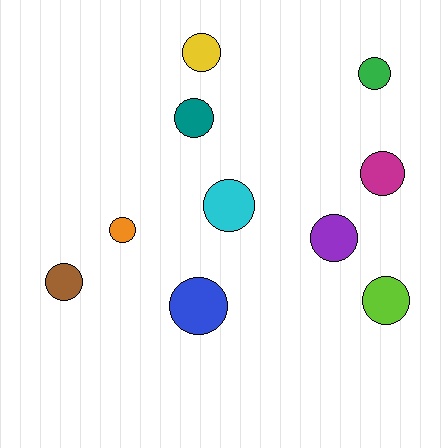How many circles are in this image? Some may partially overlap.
There are 10 circles.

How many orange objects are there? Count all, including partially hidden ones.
There is 1 orange object.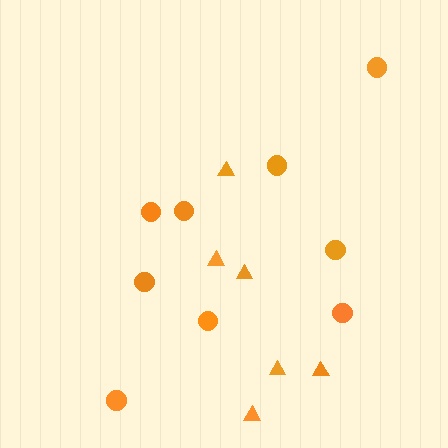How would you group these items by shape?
There are 2 groups: one group of triangles (6) and one group of circles (9).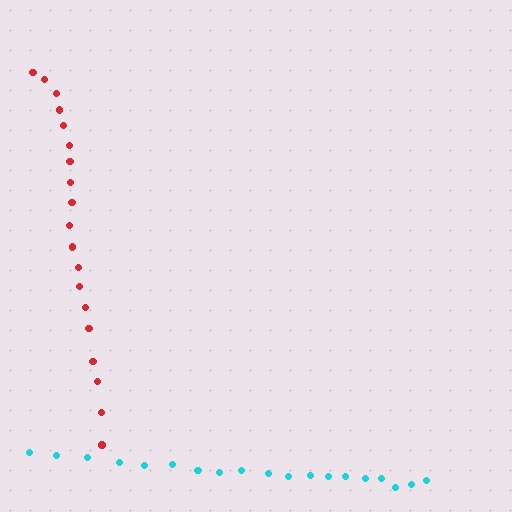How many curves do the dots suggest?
There are 2 distinct paths.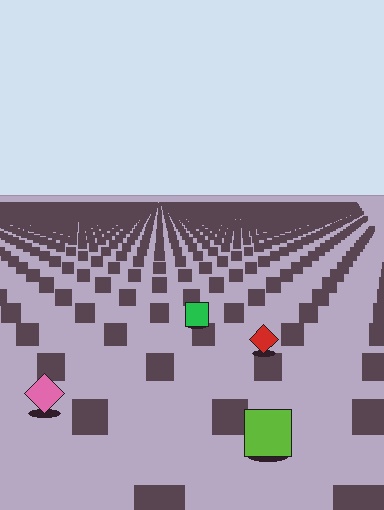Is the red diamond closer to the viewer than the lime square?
No. The lime square is closer — you can tell from the texture gradient: the ground texture is coarser near it.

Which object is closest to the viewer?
The lime square is closest. The texture marks near it are larger and more spread out.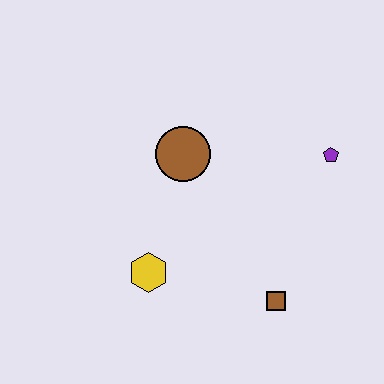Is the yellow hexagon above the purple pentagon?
No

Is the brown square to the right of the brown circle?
Yes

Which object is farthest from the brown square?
The brown circle is farthest from the brown square.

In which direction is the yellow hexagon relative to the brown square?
The yellow hexagon is to the left of the brown square.